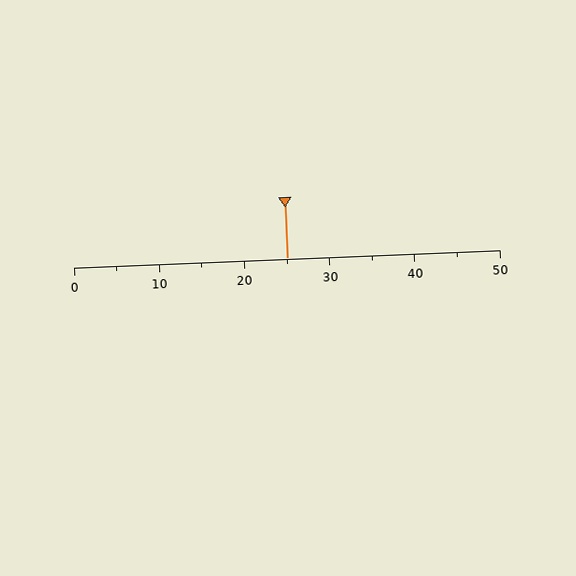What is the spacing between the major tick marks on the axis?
The major ticks are spaced 10 apart.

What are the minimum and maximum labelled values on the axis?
The axis runs from 0 to 50.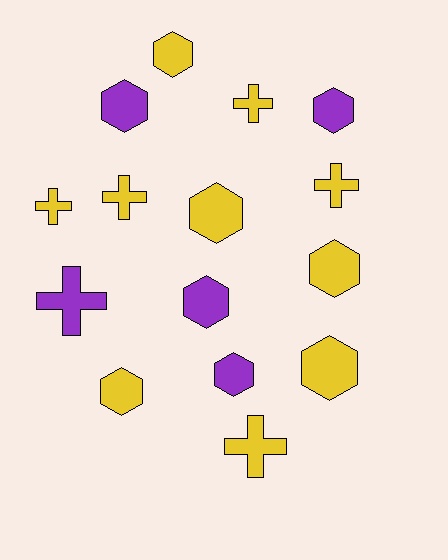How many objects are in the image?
There are 15 objects.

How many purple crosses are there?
There is 1 purple cross.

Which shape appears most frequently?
Hexagon, with 9 objects.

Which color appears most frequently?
Yellow, with 10 objects.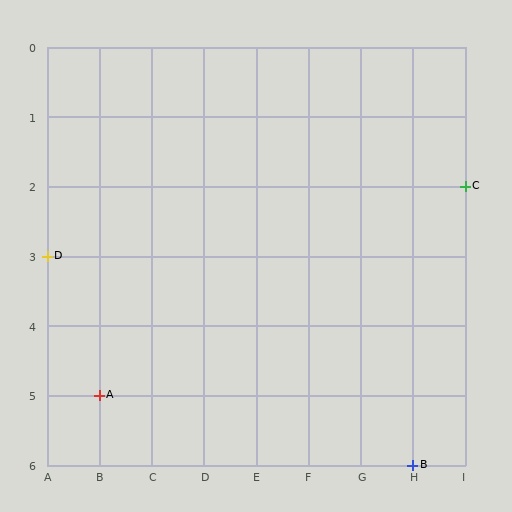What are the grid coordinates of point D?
Point D is at grid coordinates (A, 3).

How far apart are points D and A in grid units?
Points D and A are 1 column and 2 rows apart (about 2.2 grid units diagonally).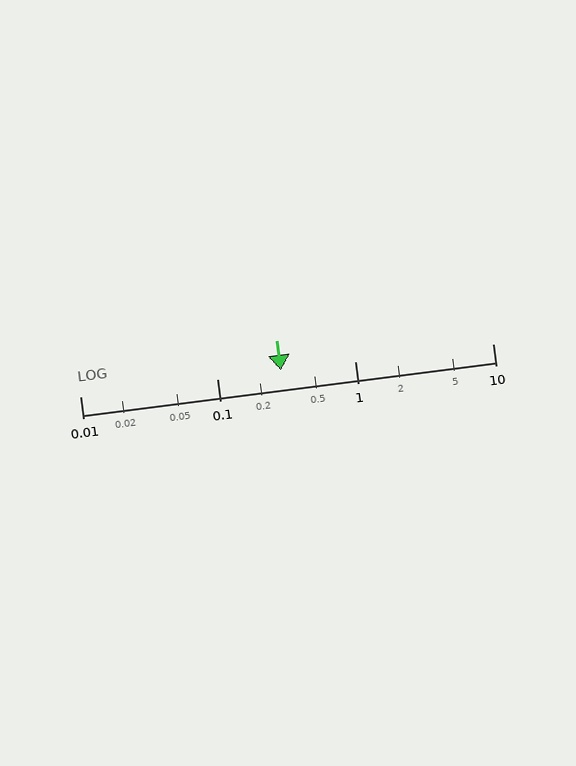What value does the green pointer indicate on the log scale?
The pointer indicates approximately 0.29.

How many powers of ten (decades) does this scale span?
The scale spans 3 decades, from 0.01 to 10.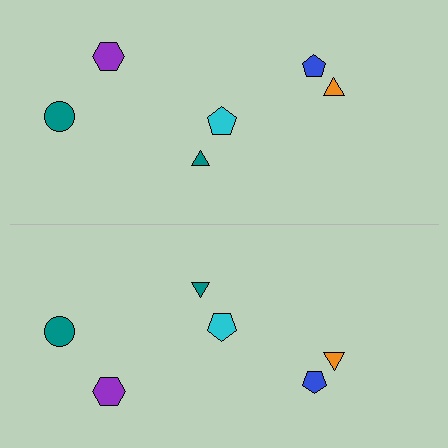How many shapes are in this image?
There are 12 shapes in this image.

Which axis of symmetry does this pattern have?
The pattern has a horizontal axis of symmetry running through the center of the image.